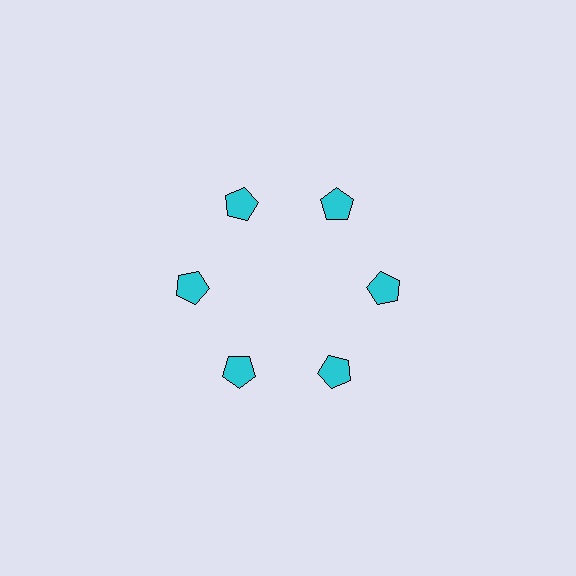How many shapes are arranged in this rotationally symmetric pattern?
There are 6 shapes, arranged in 6 groups of 1.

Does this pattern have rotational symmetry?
Yes, this pattern has 6-fold rotational symmetry. It looks the same after rotating 60 degrees around the center.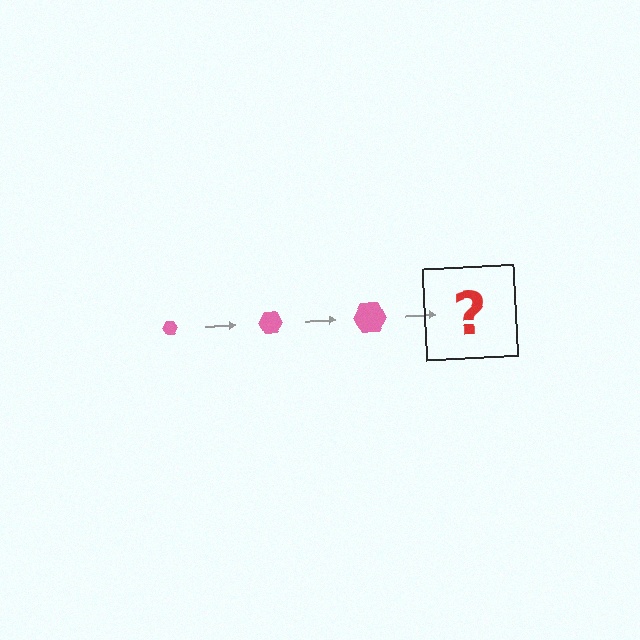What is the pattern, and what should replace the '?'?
The pattern is that the hexagon gets progressively larger each step. The '?' should be a pink hexagon, larger than the previous one.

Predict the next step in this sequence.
The next step is a pink hexagon, larger than the previous one.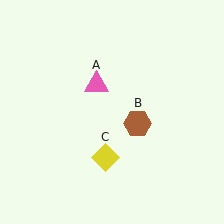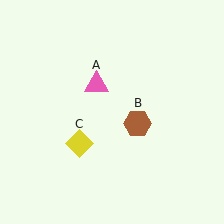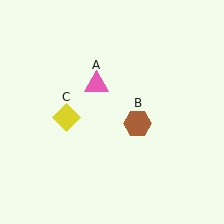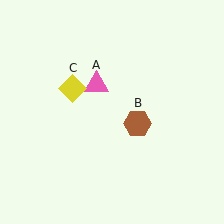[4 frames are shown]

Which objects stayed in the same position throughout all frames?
Pink triangle (object A) and brown hexagon (object B) remained stationary.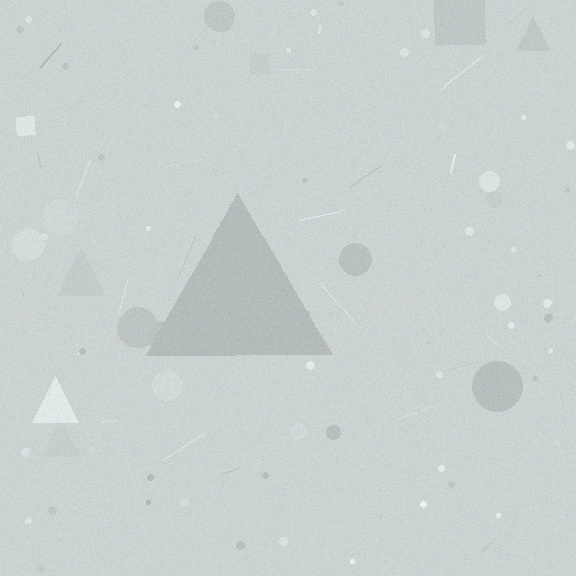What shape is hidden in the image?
A triangle is hidden in the image.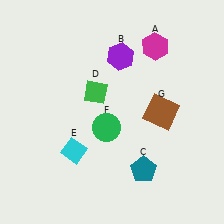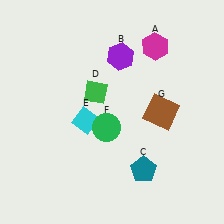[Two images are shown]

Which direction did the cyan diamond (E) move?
The cyan diamond (E) moved up.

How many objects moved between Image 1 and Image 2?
1 object moved between the two images.